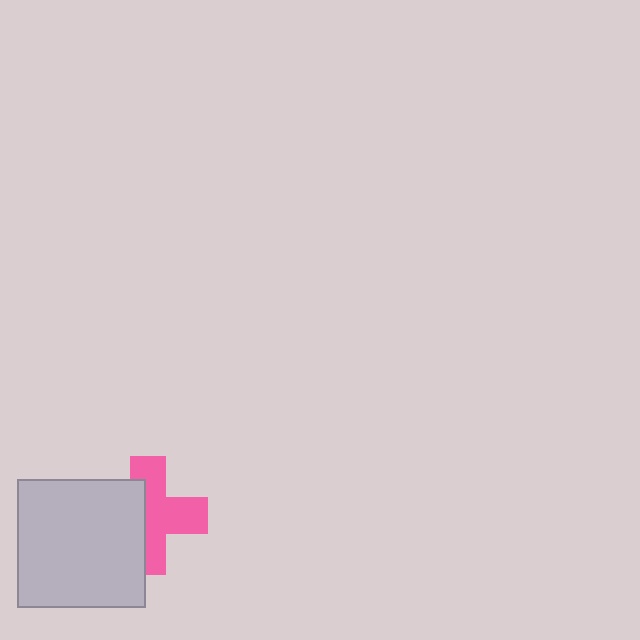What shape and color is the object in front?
The object in front is a light gray square.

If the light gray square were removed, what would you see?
You would see the complete pink cross.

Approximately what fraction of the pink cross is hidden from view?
Roughly 41% of the pink cross is hidden behind the light gray square.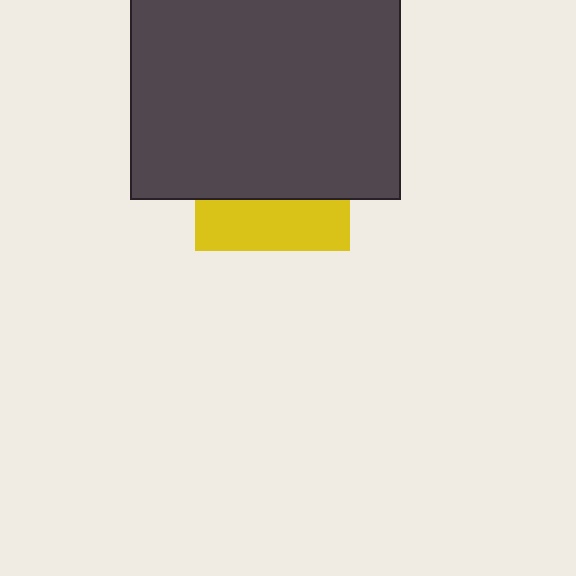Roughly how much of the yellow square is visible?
A small part of it is visible (roughly 33%).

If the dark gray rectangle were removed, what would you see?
You would see the complete yellow square.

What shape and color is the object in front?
The object in front is a dark gray rectangle.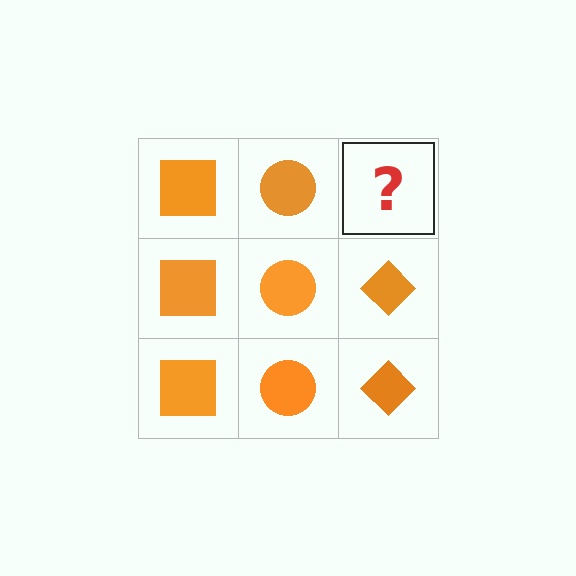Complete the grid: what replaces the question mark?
The question mark should be replaced with an orange diamond.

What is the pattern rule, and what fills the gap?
The rule is that each column has a consistent shape. The gap should be filled with an orange diamond.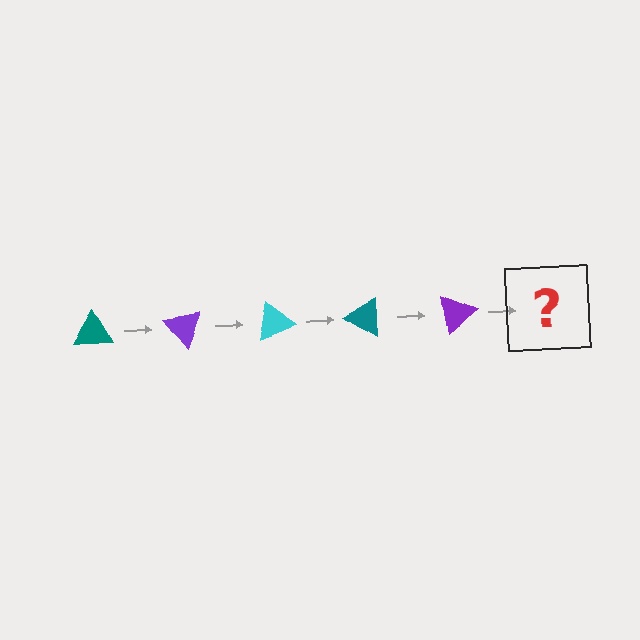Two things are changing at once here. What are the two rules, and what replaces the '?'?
The two rules are that it rotates 50 degrees each step and the color cycles through teal, purple, and cyan. The '?' should be a cyan triangle, rotated 250 degrees from the start.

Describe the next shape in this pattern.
It should be a cyan triangle, rotated 250 degrees from the start.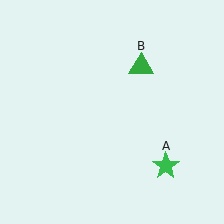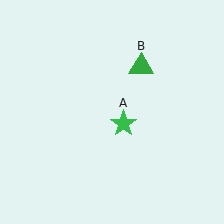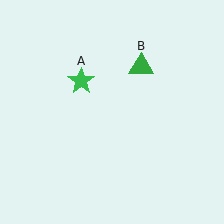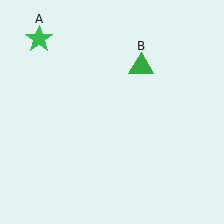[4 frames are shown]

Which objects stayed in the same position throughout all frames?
Green triangle (object B) remained stationary.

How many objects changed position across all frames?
1 object changed position: green star (object A).